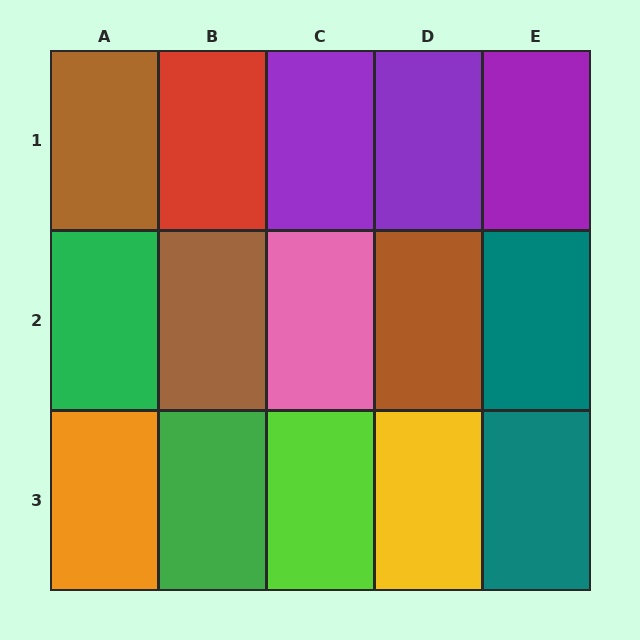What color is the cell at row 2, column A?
Green.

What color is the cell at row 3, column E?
Teal.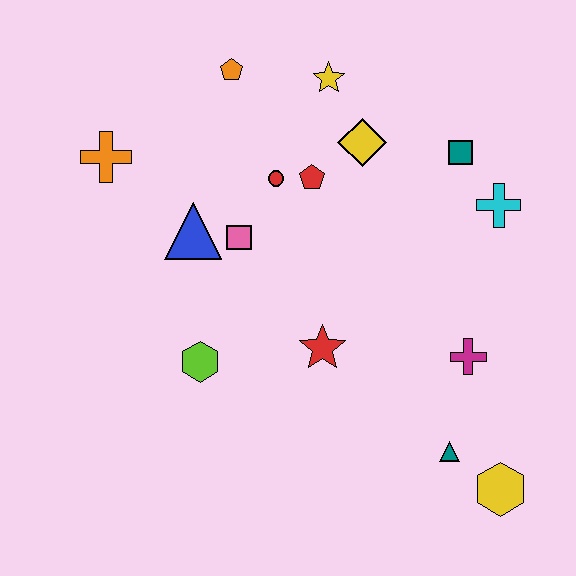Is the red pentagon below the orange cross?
Yes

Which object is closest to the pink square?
The blue triangle is closest to the pink square.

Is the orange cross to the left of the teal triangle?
Yes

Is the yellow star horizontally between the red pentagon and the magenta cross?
Yes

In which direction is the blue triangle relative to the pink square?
The blue triangle is to the left of the pink square.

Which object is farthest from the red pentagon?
The yellow hexagon is farthest from the red pentagon.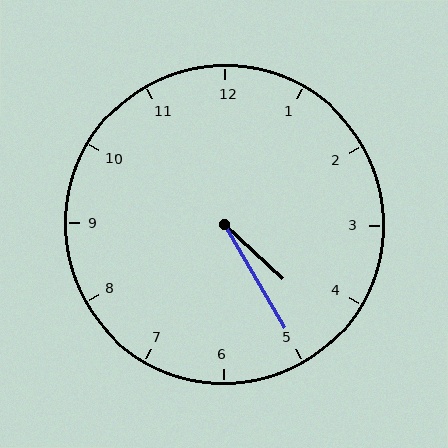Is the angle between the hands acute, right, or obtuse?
It is acute.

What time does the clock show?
4:25.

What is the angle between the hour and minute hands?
Approximately 18 degrees.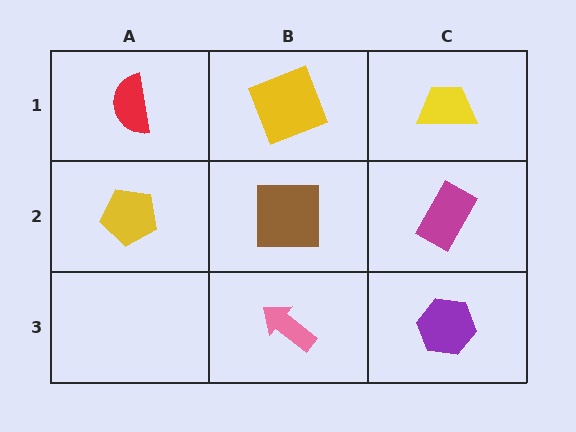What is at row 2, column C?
A magenta rectangle.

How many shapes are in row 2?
3 shapes.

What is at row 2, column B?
A brown square.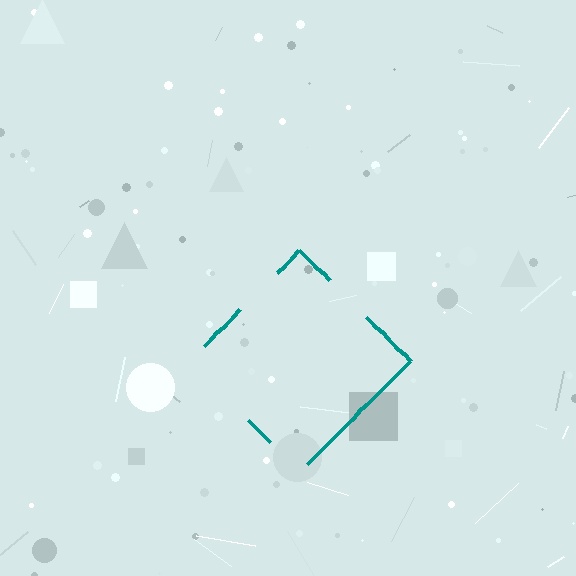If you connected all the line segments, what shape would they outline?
They would outline a diamond.